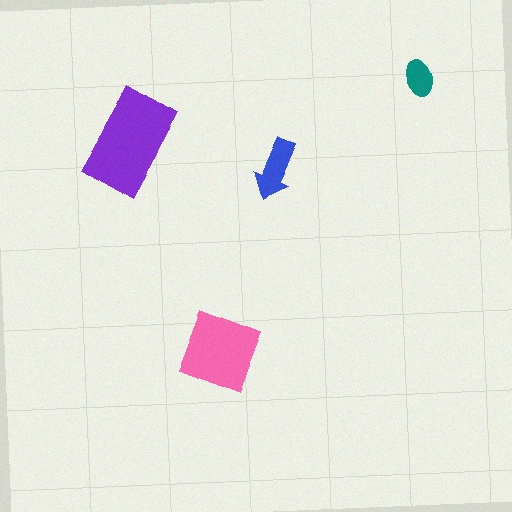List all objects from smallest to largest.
The teal ellipse, the blue arrow, the pink square, the purple rectangle.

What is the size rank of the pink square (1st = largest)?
2nd.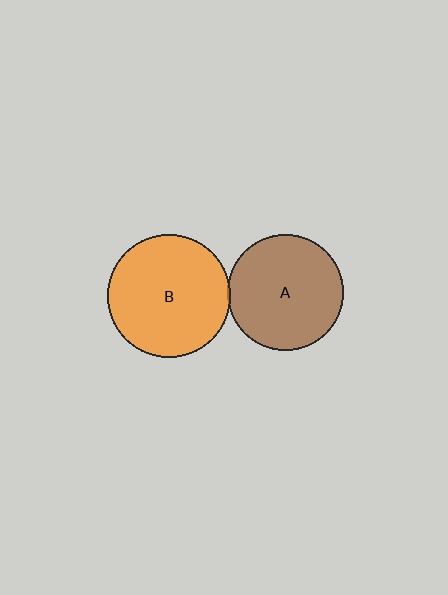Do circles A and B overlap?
Yes.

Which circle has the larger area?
Circle B (orange).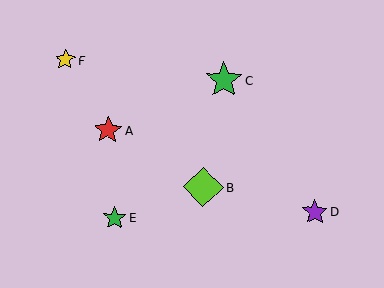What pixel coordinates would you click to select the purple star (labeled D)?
Click at (315, 212) to select the purple star D.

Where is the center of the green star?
The center of the green star is at (114, 218).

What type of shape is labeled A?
Shape A is a red star.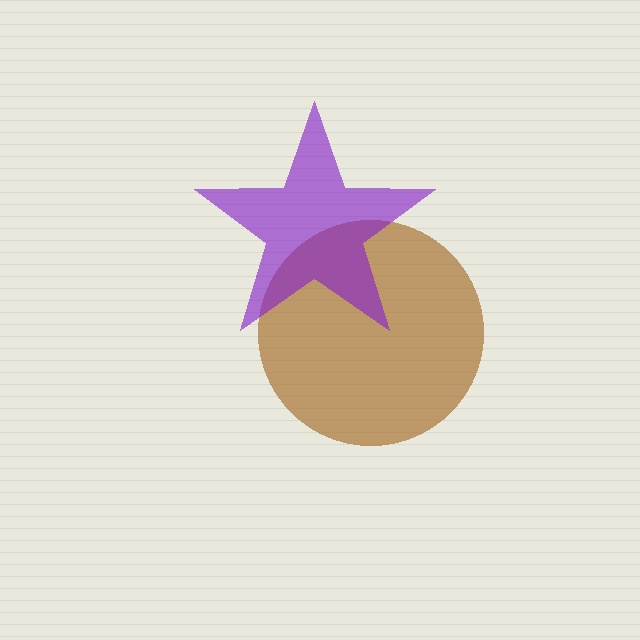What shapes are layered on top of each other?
The layered shapes are: a brown circle, a purple star.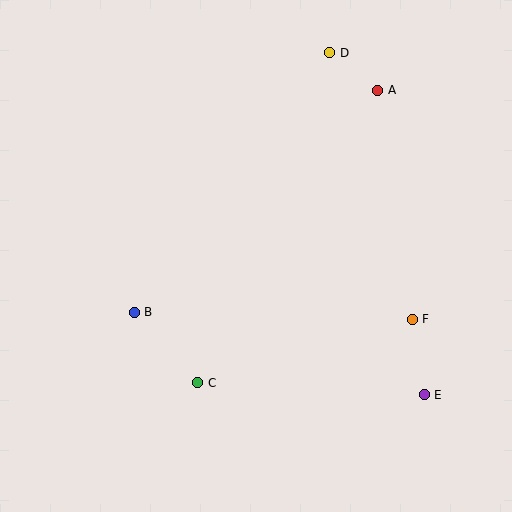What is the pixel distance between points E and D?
The distance between E and D is 355 pixels.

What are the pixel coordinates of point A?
Point A is at (378, 90).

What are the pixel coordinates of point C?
Point C is at (198, 383).